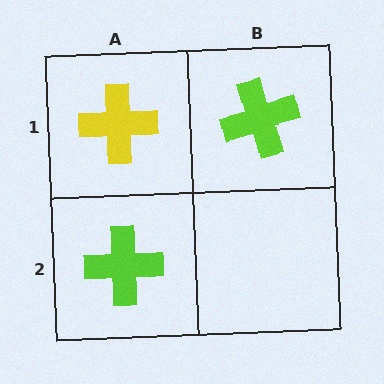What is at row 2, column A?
A lime cross.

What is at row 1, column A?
A yellow cross.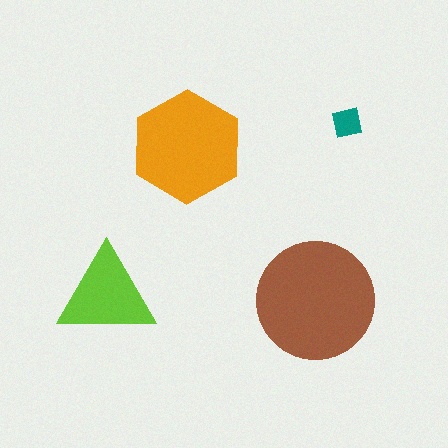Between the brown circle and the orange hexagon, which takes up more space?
The brown circle.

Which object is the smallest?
The teal square.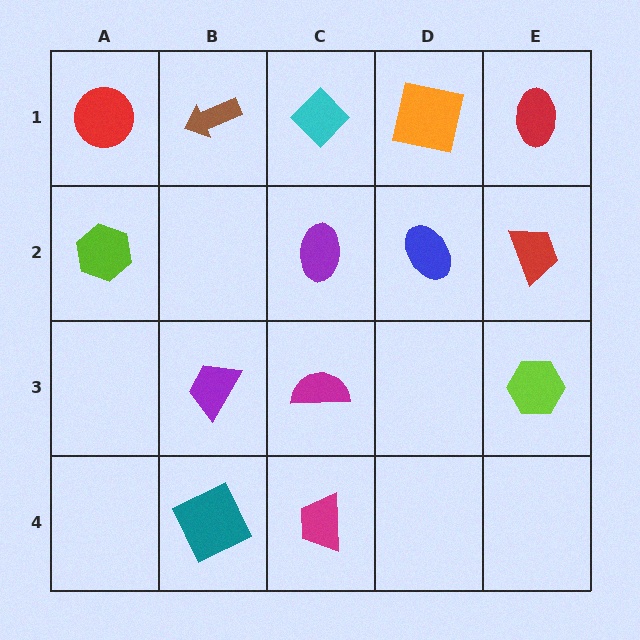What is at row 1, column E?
A red ellipse.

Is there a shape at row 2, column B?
No, that cell is empty.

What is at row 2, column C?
A purple ellipse.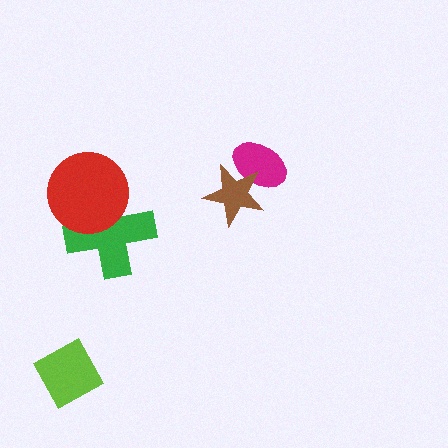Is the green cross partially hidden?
Yes, it is partially covered by another shape.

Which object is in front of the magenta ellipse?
The brown star is in front of the magenta ellipse.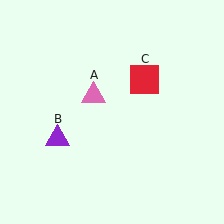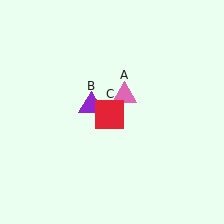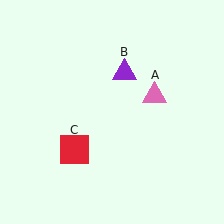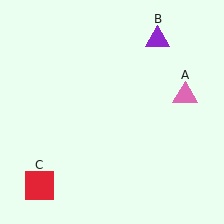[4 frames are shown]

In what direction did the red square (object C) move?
The red square (object C) moved down and to the left.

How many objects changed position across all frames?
3 objects changed position: pink triangle (object A), purple triangle (object B), red square (object C).